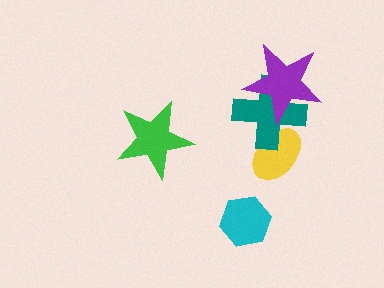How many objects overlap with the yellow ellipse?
1 object overlaps with the yellow ellipse.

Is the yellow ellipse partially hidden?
Yes, it is partially covered by another shape.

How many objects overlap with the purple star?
1 object overlaps with the purple star.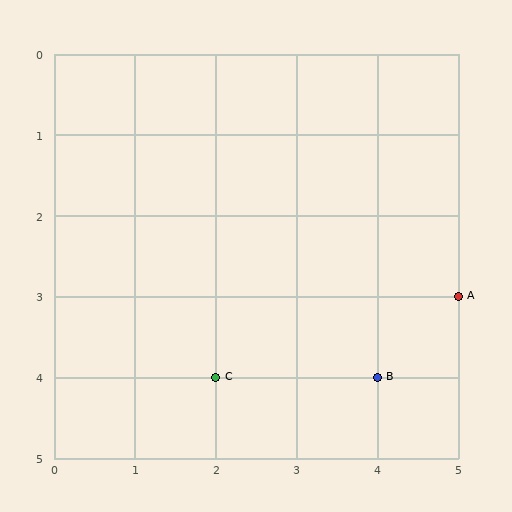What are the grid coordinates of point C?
Point C is at grid coordinates (2, 4).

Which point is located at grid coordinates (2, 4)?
Point C is at (2, 4).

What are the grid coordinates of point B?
Point B is at grid coordinates (4, 4).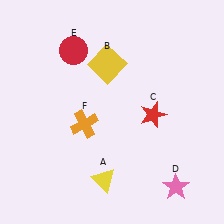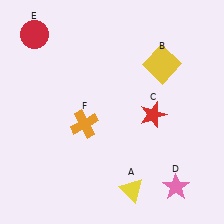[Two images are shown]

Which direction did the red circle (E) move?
The red circle (E) moved left.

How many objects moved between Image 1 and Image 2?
3 objects moved between the two images.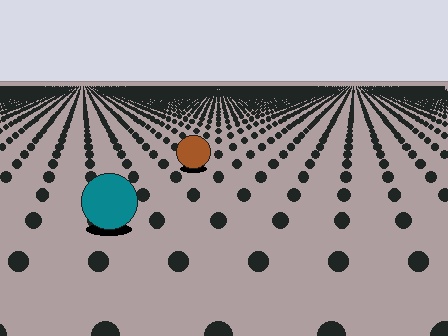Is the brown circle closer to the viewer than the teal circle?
No. The teal circle is closer — you can tell from the texture gradient: the ground texture is coarser near it.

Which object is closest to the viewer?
The teal circle is closest. The texture marks near it are larger and more spread out.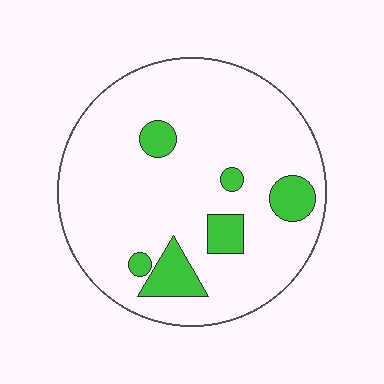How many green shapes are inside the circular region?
6.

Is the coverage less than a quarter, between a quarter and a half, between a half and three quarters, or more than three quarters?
Less than a quarter.